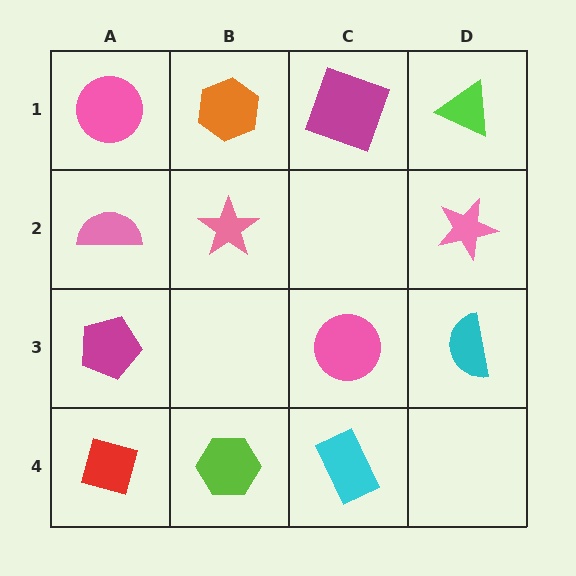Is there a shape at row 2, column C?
No, that cell is empty.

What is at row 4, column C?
A cyan rectangle.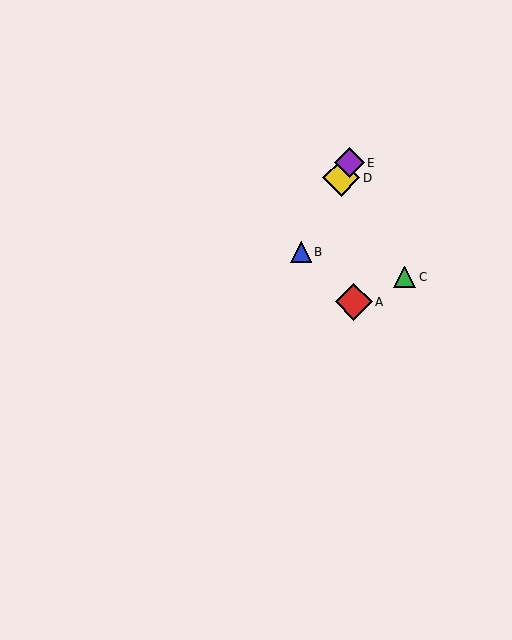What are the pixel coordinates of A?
Object A is at (354, 302).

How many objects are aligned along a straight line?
3 objects (B, D, E) are aligned along a straight line.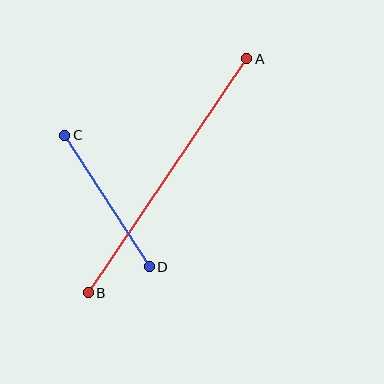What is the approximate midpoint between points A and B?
The midpoint is at approximately (168, 176) pixels.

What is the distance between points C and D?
The distance is approximately 156 pixels.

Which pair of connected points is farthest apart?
Points A and B are farthest apart.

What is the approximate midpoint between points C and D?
The midpoint is at approximately (107, 201) pixels.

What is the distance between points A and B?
The distance is approximately 283 pixels.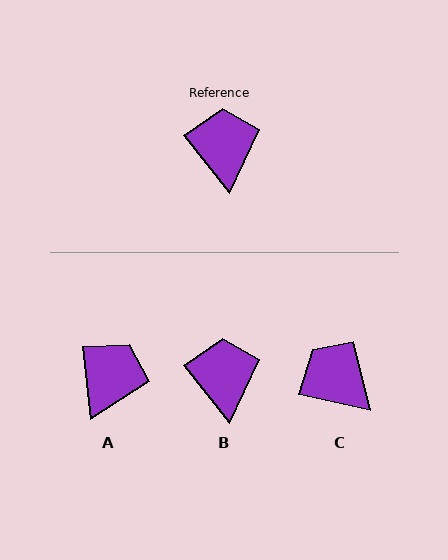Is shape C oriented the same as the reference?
No, it is off by about 39 degrees.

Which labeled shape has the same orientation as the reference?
B.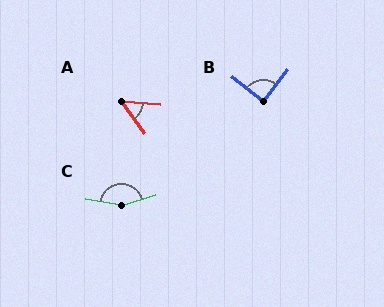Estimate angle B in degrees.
Approximately 90 degrees.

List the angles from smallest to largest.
A (50°), B (90°), C (154°).